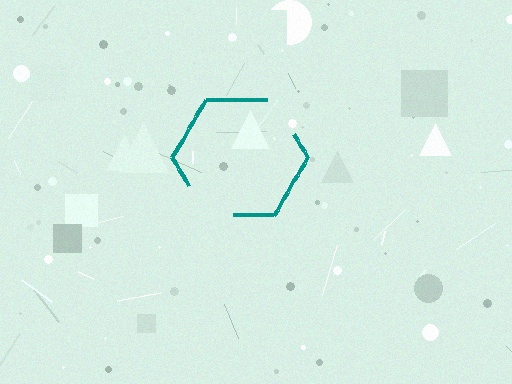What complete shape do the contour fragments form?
The contour fragments form a hexagon.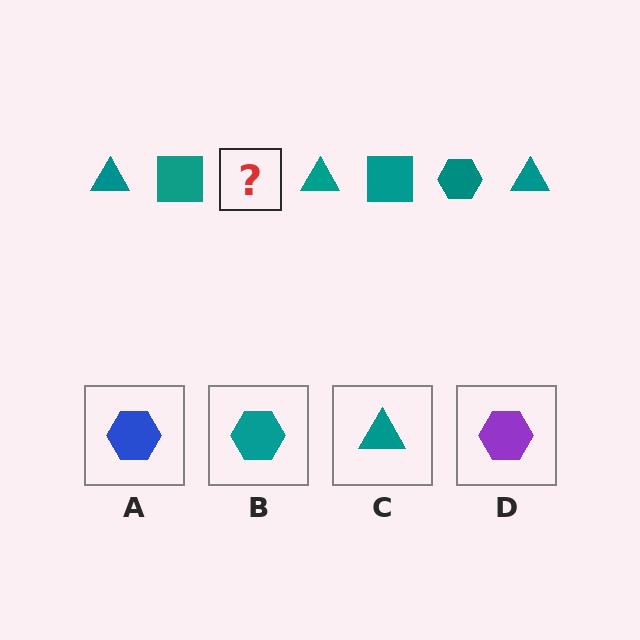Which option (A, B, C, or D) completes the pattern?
B.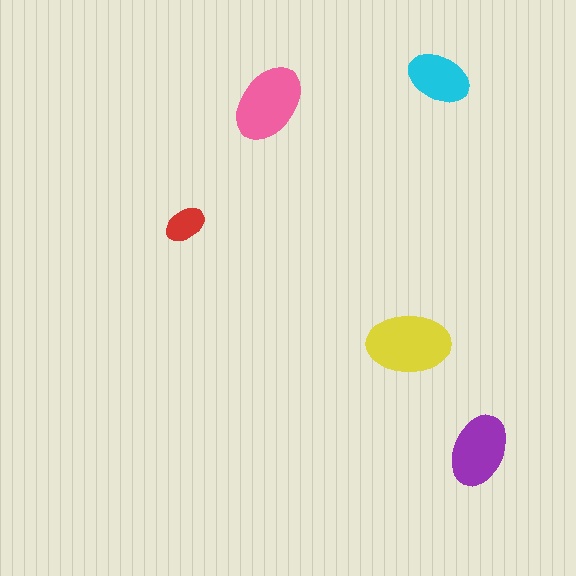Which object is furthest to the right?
The purple ellipse is rightmost.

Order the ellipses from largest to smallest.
the yellow one, the pink one, the purple one, the cyan one, the red one.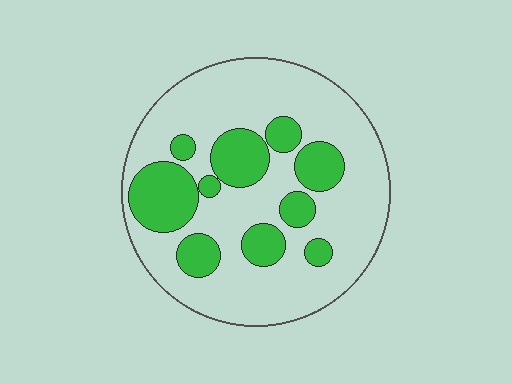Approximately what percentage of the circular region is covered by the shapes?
Approximately 30%.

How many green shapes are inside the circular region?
10.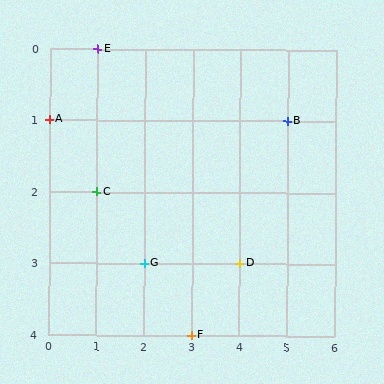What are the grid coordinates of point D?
Point D is at grid coordinates (4, 3).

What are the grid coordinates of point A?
Point A is at grid coordinates (0, 1).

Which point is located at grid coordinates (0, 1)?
Point A is at (0, 1).